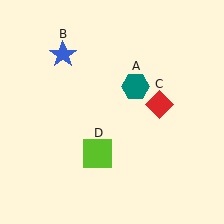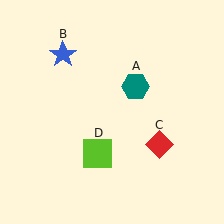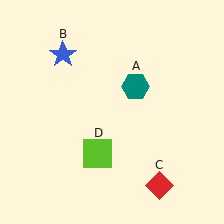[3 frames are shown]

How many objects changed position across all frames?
1 object changed position: red diamond (object C).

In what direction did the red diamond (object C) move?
The red diamond (object C) moved down.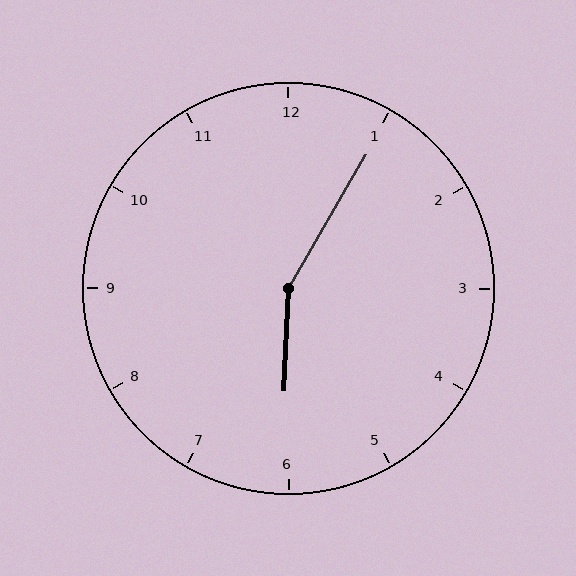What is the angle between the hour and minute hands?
Approximately 152 degrees.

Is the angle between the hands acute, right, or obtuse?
It is obtuse.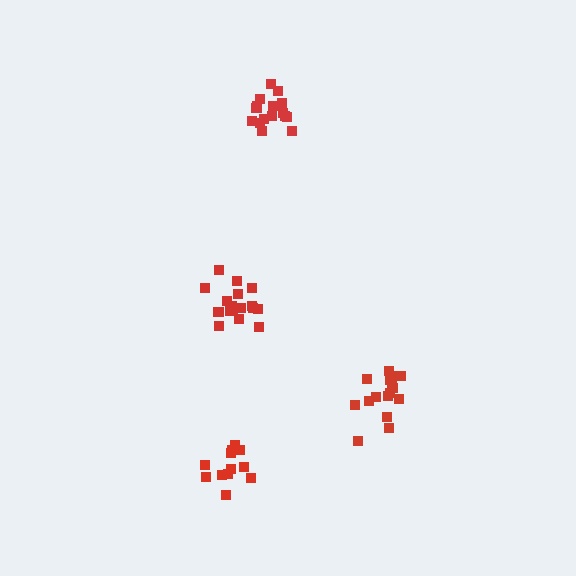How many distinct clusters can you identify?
There are 4 distinct clusters.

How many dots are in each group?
Group 1: 13 dots, Group 2: 17 dots, Group 3: 18 dots, Group 4: 17 dots (65 total).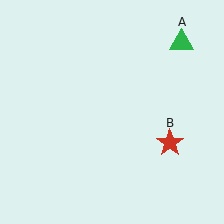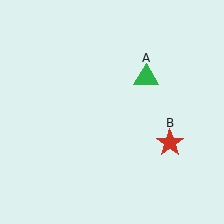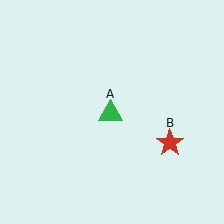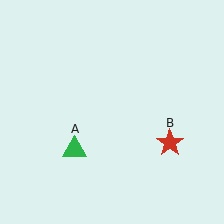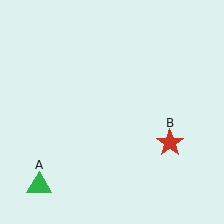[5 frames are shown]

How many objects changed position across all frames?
1 object changed position: green triangle (object A).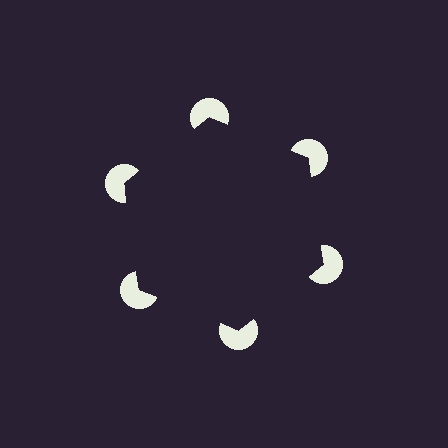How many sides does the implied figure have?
6 sides.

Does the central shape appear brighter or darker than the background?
It typically appears slightly darker than the background, even though no actual brightness change is drawn.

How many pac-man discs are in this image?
There are 6 — one at each vertex of the illusory hexagon.